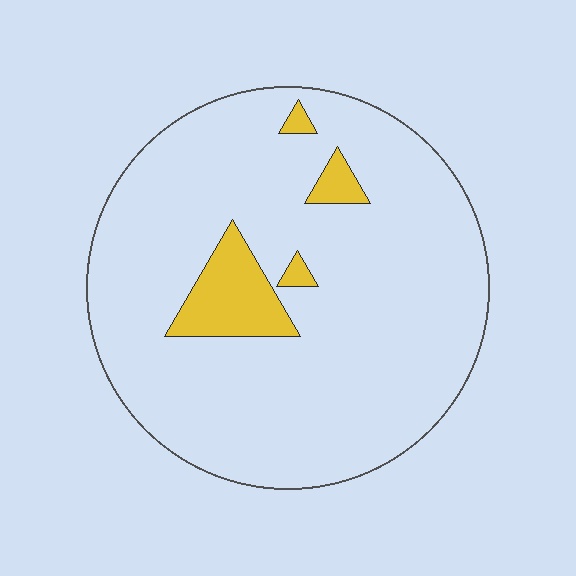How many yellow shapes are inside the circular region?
4.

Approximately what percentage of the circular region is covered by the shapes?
Approximately 10%.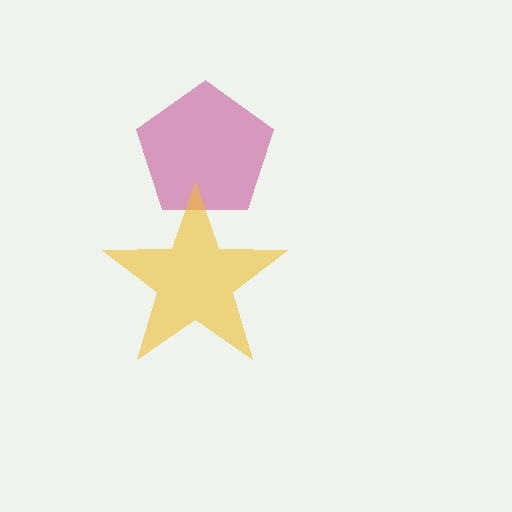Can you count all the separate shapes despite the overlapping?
Yes, there are 2 separate shapes.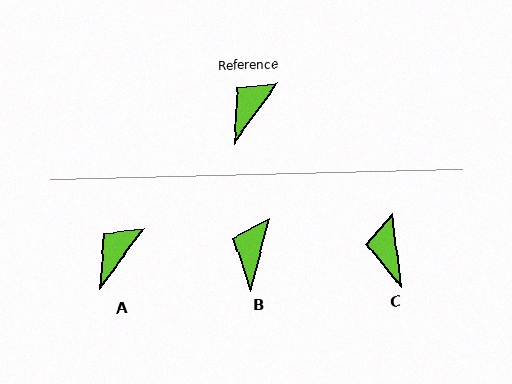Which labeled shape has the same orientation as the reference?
A.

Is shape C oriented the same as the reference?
No, it is off by about 43 degrees.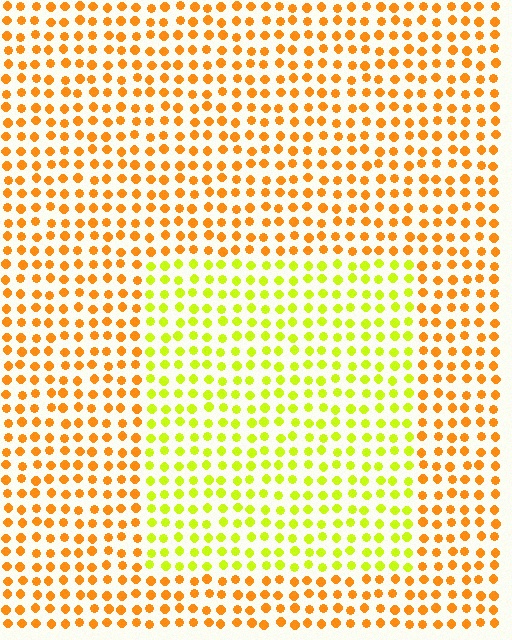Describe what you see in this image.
The image is filled with small orange elements in a uniform arrangement. A rectangle-shaped region is visible where the elements are tinted to a slightly different hue, forming a subtle color boundary.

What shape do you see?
I see a rectangle.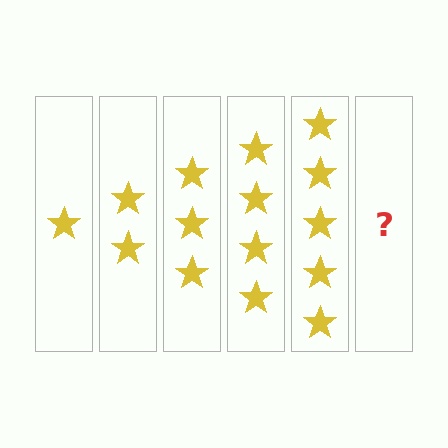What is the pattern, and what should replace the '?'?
The pattern is that each step adds one more star. The '?' should be 6 stars.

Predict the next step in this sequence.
The next step is 6 stars.